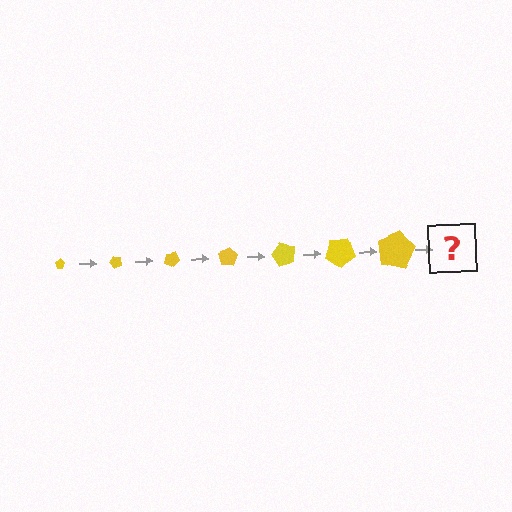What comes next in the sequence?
The next element should be a pentagon, larger than the previous one and rotated 350 degrees from the start.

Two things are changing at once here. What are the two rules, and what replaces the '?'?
The two rules are that the pentagon grows larger each step and it rotates 50 degrees each step. The '?' should be a pentagon, larger than the previous one and rotated 350 degrees from the start.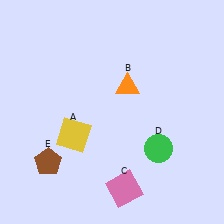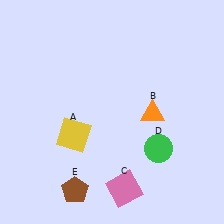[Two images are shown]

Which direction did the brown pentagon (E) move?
The brown pentagon (E) moved down.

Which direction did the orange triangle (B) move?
The orange triangle (B) moved down.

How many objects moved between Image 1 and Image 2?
2 objects moved between the two images.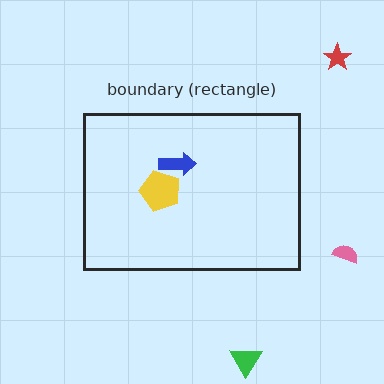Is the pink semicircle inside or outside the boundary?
Outside.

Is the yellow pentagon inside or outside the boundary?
Inside.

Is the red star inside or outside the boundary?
Outside.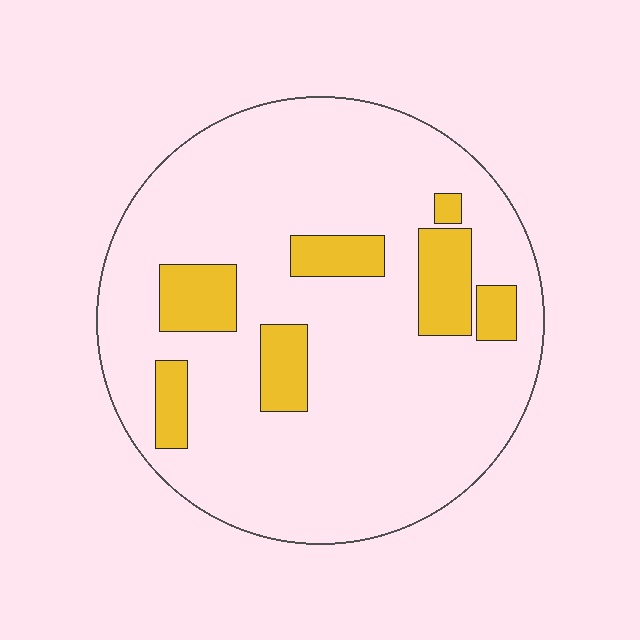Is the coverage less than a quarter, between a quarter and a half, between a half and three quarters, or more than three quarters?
Less than a quarter.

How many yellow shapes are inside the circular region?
7.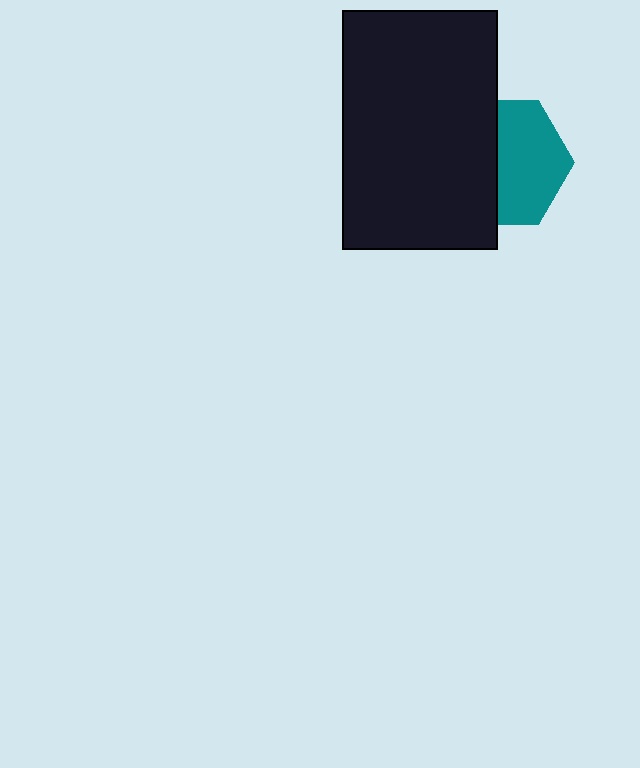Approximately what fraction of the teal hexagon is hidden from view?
Roughly 45% of the teal hexagon is hidden behind the black rectangle.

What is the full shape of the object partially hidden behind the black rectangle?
The partially hidden object is a teal hexagon.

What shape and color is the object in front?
The object in front is a black rectangle.